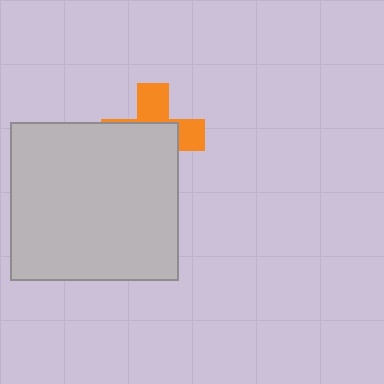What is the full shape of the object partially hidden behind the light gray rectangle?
The partially hidden object is an orange cross.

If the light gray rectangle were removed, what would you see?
You would see the complete orange cross.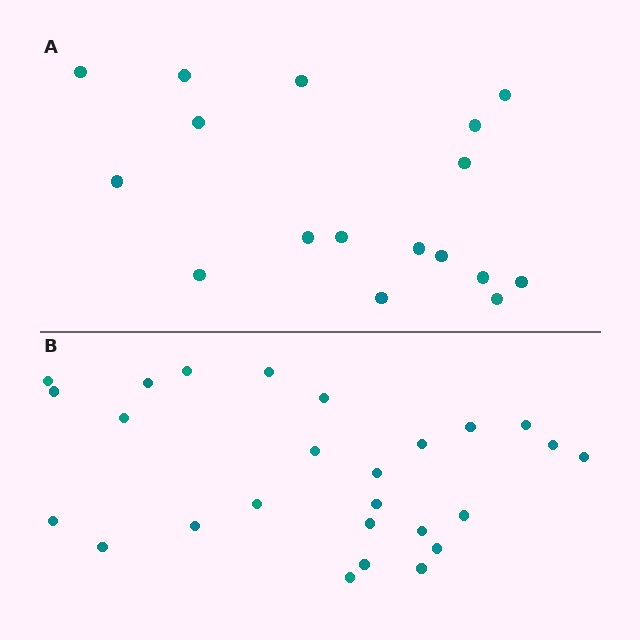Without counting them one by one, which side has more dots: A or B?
Region B (the bottom region) has more dots.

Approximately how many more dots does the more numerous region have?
Region B has roughly 8 or so more dots than region A.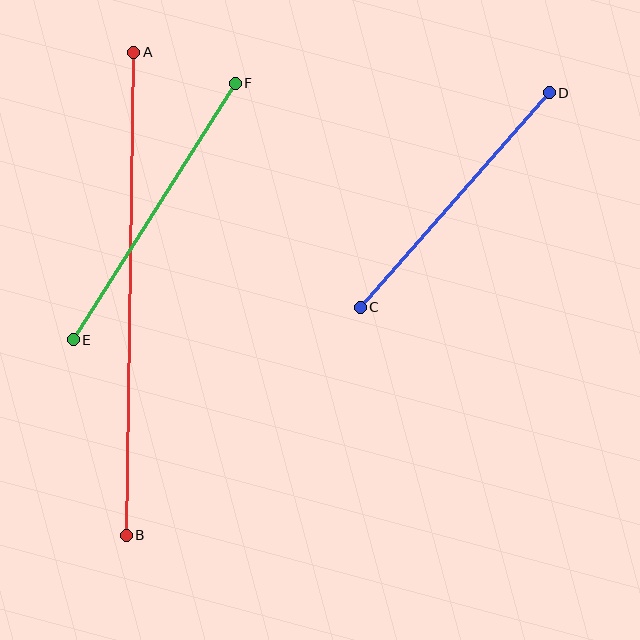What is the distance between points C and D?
The distance is approximately 286 pixels.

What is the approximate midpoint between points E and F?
The midpoint is at approximately (154, 212) pixels.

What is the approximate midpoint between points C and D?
The midpoint is at approximately (455, 200) pixels.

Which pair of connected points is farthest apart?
Points A and B are farthest apart.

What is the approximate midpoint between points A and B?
The midpoint is at approximately (130, 294) pixels.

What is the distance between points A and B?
The distance is approximately 483 pixels.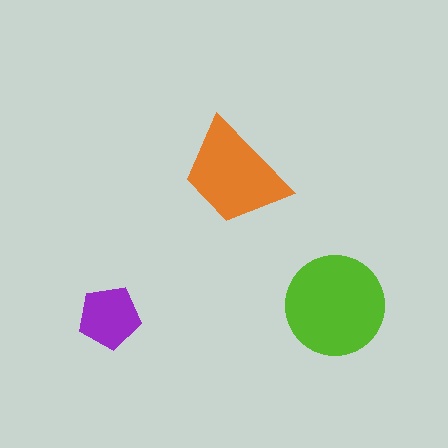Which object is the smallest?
The purple pentagon.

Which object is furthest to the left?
The purple pentagon is leftmost.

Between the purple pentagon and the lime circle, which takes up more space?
The lime circle.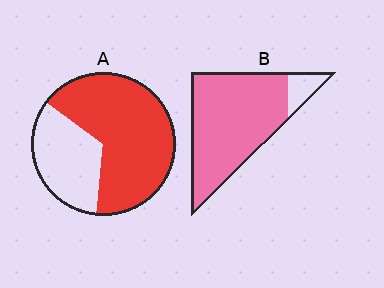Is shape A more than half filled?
Yes.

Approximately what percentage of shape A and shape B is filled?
A is approximately 65% and B is approximately 90%.